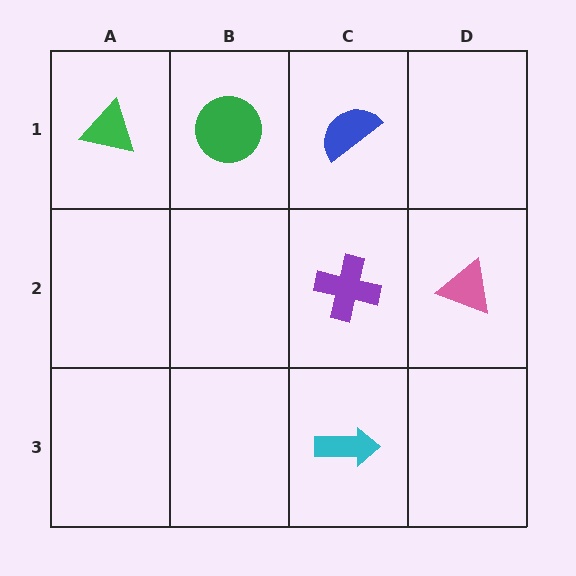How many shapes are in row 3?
1 shape.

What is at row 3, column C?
A cyan arrow.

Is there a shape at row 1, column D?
No, that cell is empty.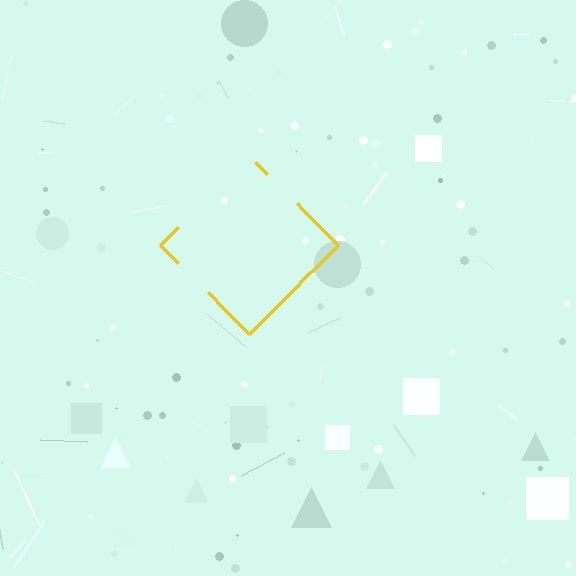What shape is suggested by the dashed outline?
The dashed outline suggests a diamond.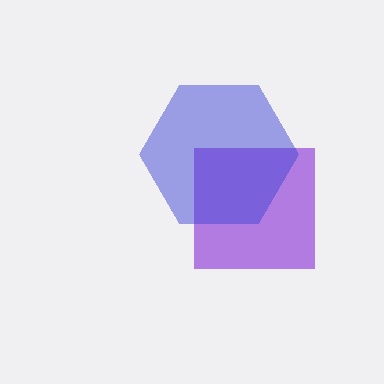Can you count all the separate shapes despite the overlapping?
Yes, there are 2 separate shapes.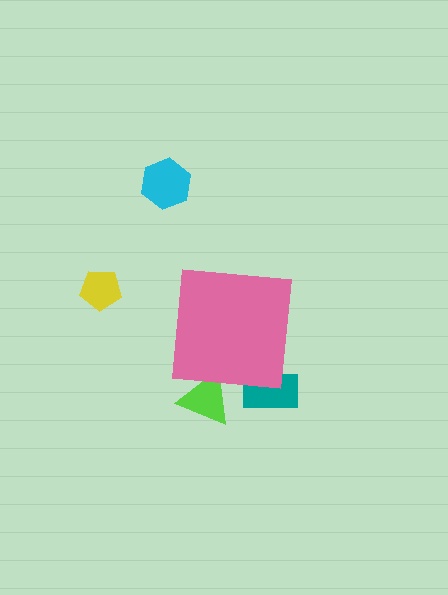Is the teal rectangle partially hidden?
Yes, the teal rectangle is partially hidden behind the pink square.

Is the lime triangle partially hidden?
Yes, the lime triangle is partially hidden behind the pink square.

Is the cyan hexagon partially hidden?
No, the cyan hexagon is fully visible.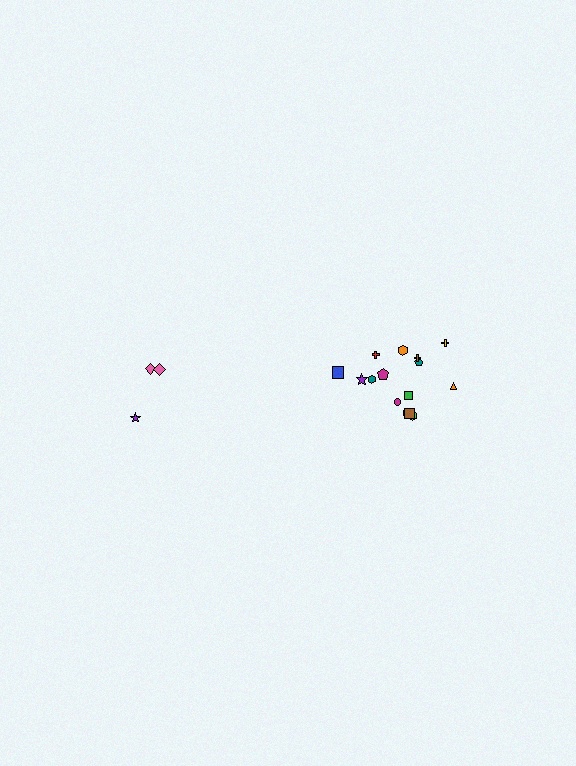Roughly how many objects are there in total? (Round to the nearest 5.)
Roughly 20 objects in total.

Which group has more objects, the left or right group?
The right group.